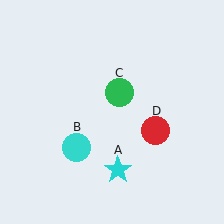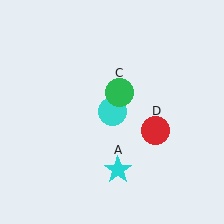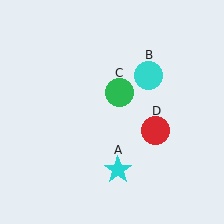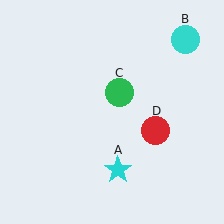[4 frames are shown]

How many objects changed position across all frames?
1 object changed position: cyan circle (object B).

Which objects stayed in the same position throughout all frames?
Cyan star (object A) and green circle (object C) and red circle (object D) remained stationary.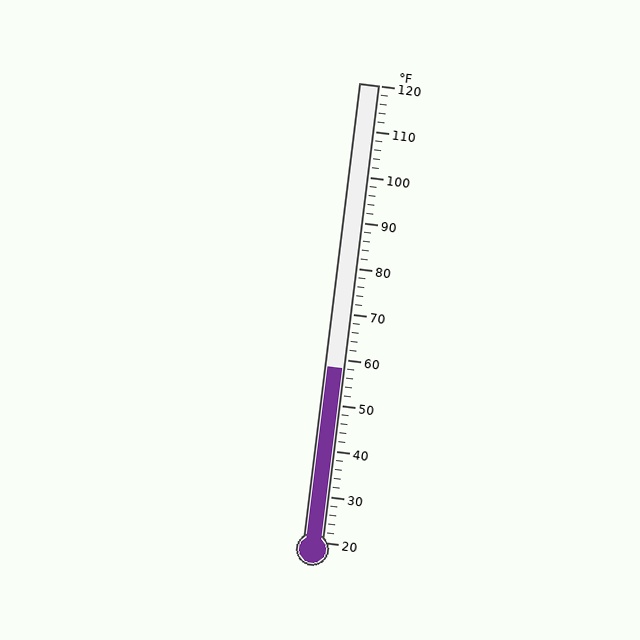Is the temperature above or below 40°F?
The temperature is above 40°F.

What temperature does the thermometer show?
The thermometer shows approximately 58°F.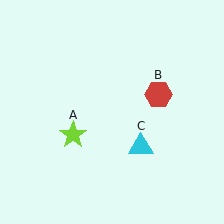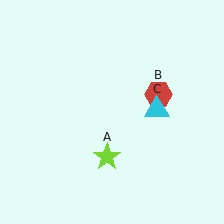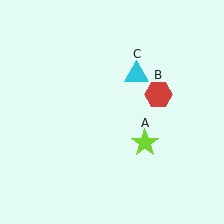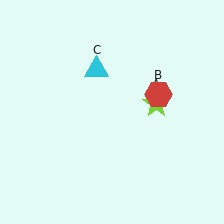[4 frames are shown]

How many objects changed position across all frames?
2 objects changed position: lime star (object A), cyan triangle (object C).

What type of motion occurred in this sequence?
The lime star (object A), cyan triangle (object C) rotated counterclockwise around the center of the scene.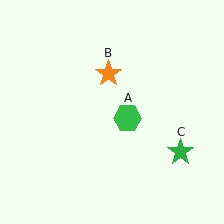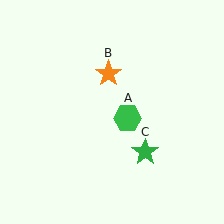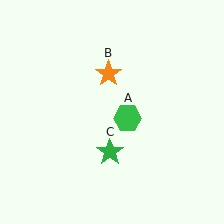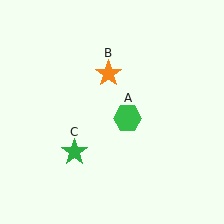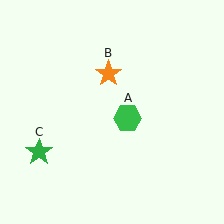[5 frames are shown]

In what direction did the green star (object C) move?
The green star (object C) moved left.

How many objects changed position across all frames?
1 object changed position: green star (object C).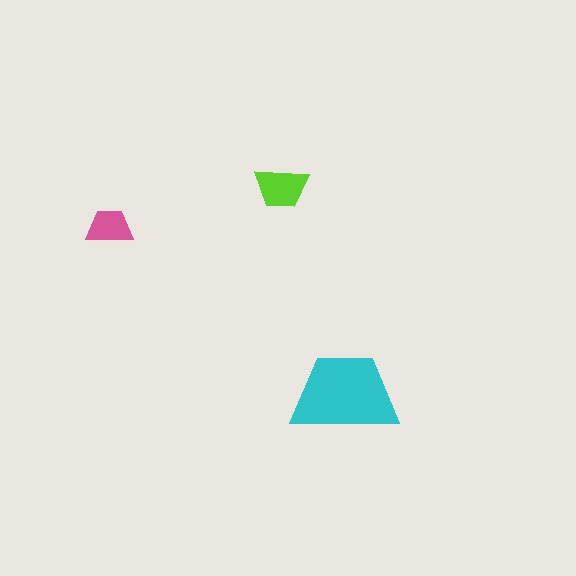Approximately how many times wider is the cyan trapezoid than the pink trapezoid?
About 2.5 times wider.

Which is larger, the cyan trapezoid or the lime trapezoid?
The cyan one.